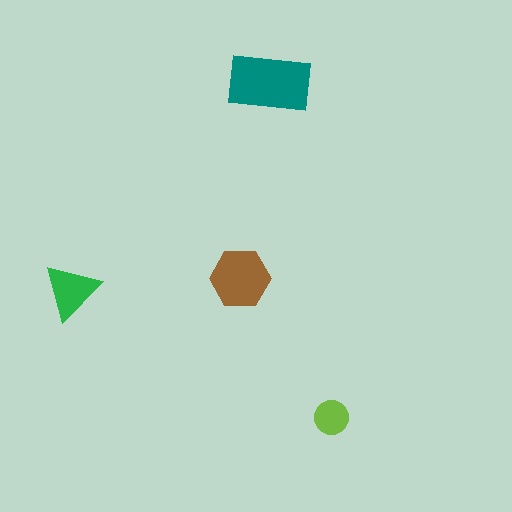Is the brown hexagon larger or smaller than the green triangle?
Larger.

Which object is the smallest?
The lime circle.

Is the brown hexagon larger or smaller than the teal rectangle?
Smaller.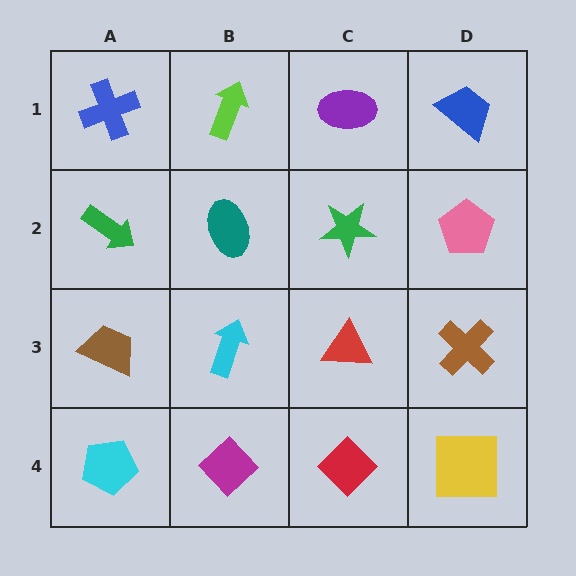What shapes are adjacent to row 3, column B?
A teal ellipse (row 2, column B), a magenta diamond (row 4, column B), a brown trapezoid (row 3, column A), a red triangle (row 3, column C).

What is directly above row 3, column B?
A teal ellipse.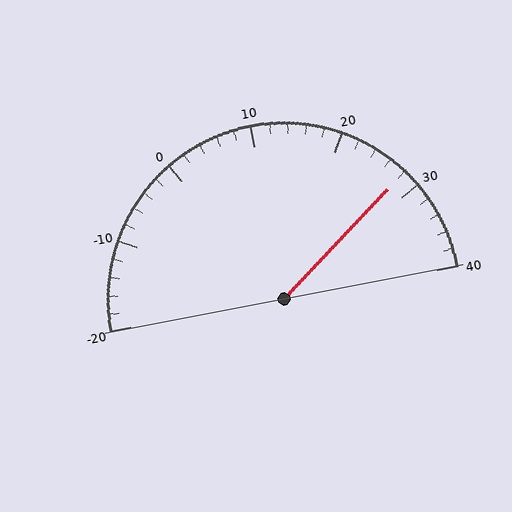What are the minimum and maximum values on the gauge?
The gauge ranges from -20 to 40.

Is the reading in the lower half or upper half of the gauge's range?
The reading is in the upper half of the range (-20 to 40).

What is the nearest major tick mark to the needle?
The nearest major tick mark is 30.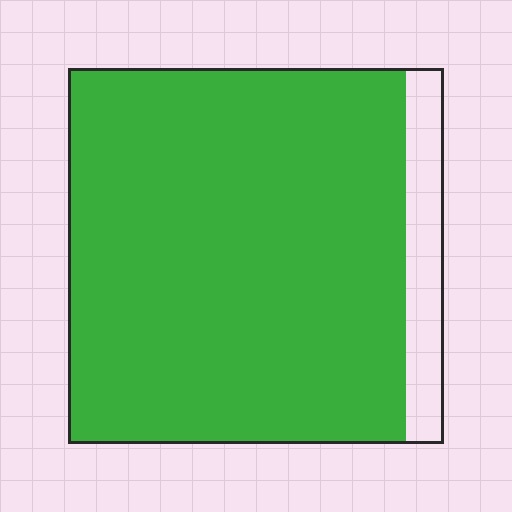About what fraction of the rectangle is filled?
About nine tenths (9/10).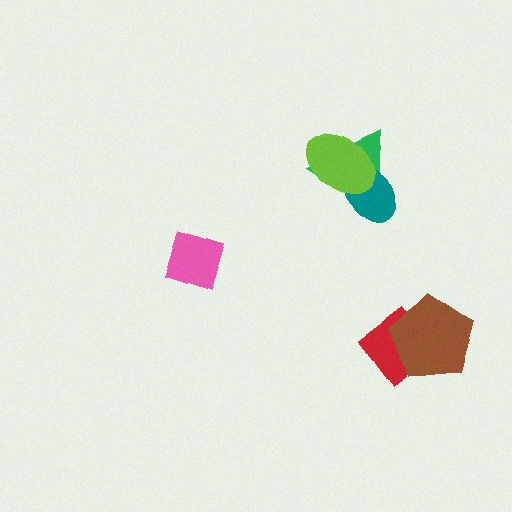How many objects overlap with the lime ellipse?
2 objects overlap with the lime ellipse.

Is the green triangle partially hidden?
Yes, it is partially covered by another shape.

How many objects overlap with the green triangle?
2 objects overlap with the green triangle.